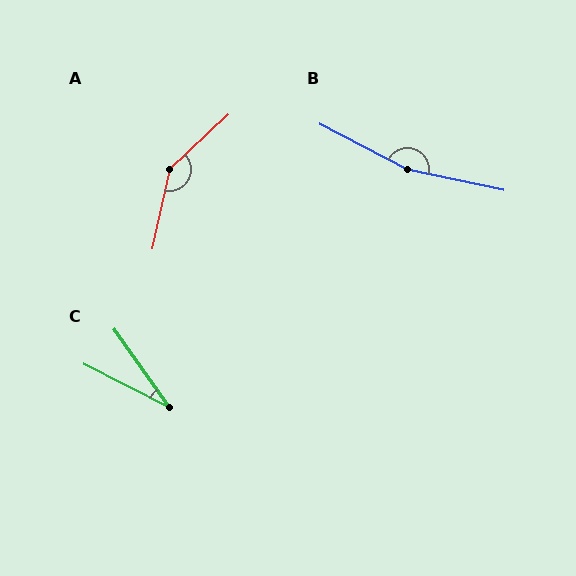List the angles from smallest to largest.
C (28°), A (145°), B (165°).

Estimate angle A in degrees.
Approximately 145 degrees.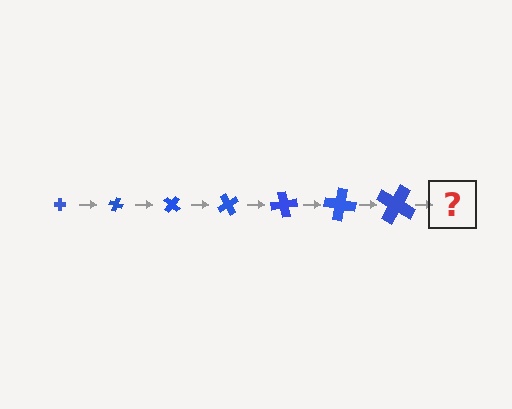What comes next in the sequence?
The next element should be a cross, larger than the previous one and rotated 140 degrees from the start.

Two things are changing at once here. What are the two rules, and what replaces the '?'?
The two rules are that the cross grows larger each step and it rotates 20 degrees each step. The '?' should be a cross, larger than the previous one and rotated 140 degrees from the start.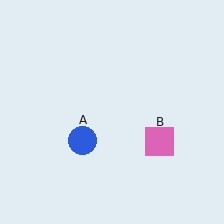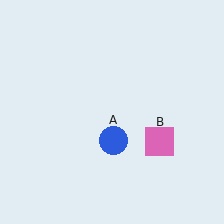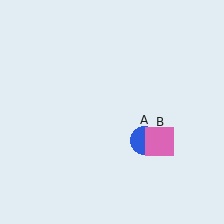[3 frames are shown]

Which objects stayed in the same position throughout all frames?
Pink square (object B) remained stationary.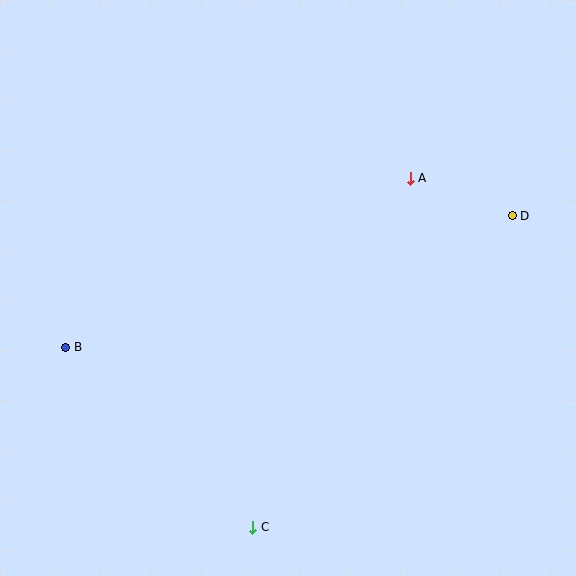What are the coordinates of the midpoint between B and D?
The midpoint between B and D is at (289, 282).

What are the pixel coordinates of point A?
Point A is at (410, 178).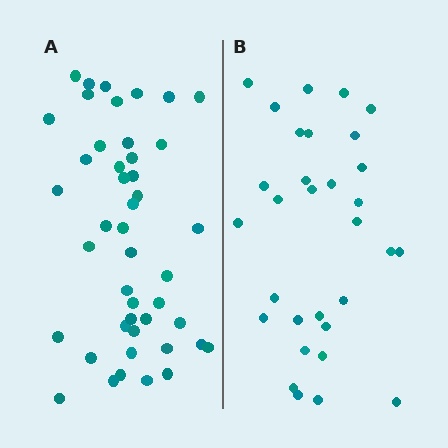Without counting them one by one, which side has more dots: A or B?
Region A (the left region) has more dots.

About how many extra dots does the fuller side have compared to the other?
Region A has approximately 15 more dots than region B.